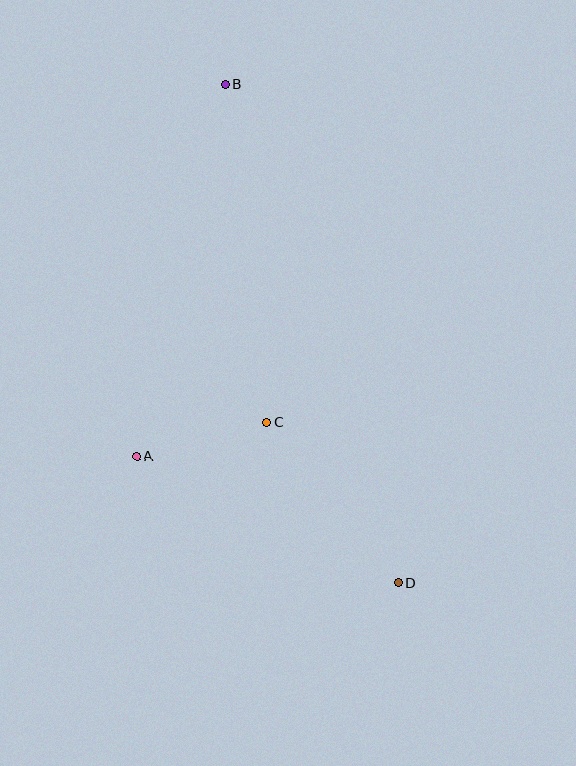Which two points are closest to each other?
Points A and C are closest to each other.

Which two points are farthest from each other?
Points B and D are farthest from each other.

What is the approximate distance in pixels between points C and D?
The distance between C and D is approximately 207 pixels.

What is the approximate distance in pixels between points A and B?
The distance between A and B is approximately 382 pixels.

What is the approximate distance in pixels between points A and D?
The distance between A and D is approximately 291 pixels.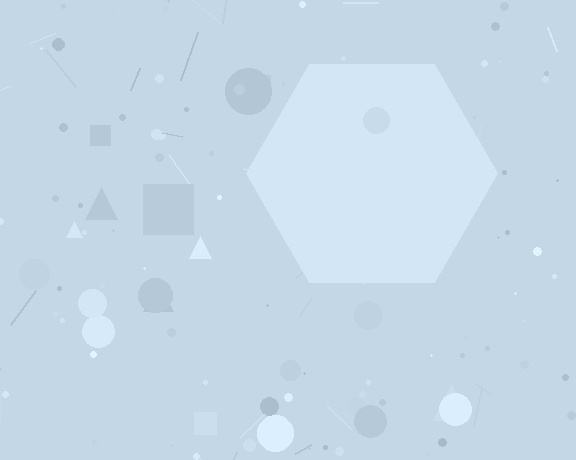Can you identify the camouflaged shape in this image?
The camouflaged shape is a hexagon.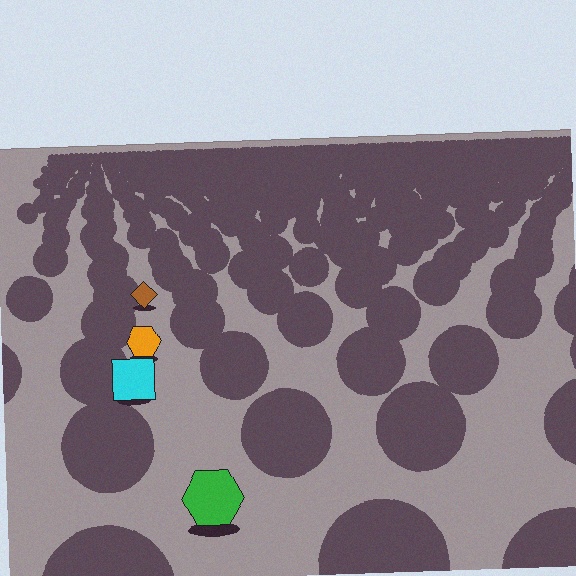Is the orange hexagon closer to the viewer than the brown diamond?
Yes. The orange hexagon is closer — you can tell from the texture gradient: the ground texture is coarser near it.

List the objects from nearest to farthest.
From nearest to farthest: the green hexagon, the cyan square, the orange hexagon, the brown diamond.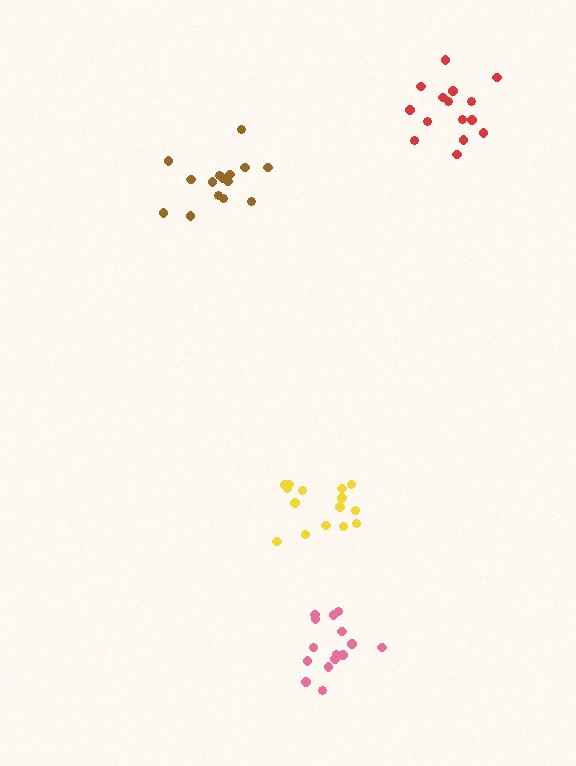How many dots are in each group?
Group 1: 15 dots, Group 2: 15 dots, Group 3: 15 dots, Group 4: 15 dots (60 total).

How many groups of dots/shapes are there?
There are 4 groups.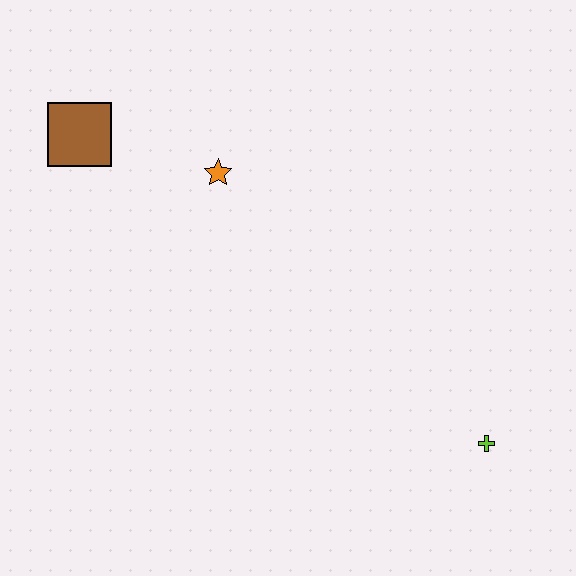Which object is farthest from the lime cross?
The brown square is farthest from the lime cross.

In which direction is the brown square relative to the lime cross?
The brown square is to the left of the lime cross.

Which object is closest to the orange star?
The brown square is closest to the orange star.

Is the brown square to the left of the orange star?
Yes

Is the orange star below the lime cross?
No